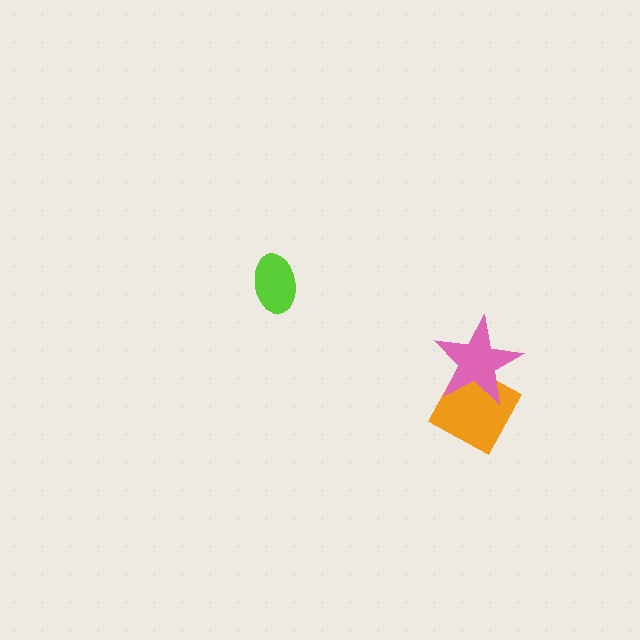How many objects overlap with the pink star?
1 object overlaps with the pink star.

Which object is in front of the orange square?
The pink star is in front of the orange square.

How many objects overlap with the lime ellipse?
0 objects overlap with the lime ellipse.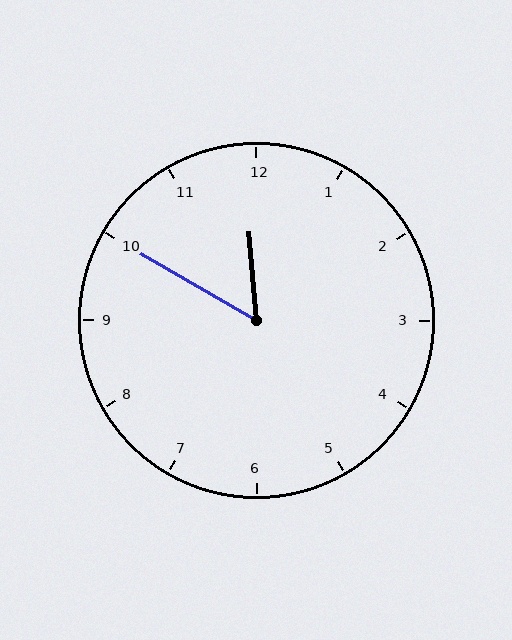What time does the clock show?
11:50.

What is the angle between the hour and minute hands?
Approximately 55 degrees.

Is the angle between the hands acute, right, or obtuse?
It is acute.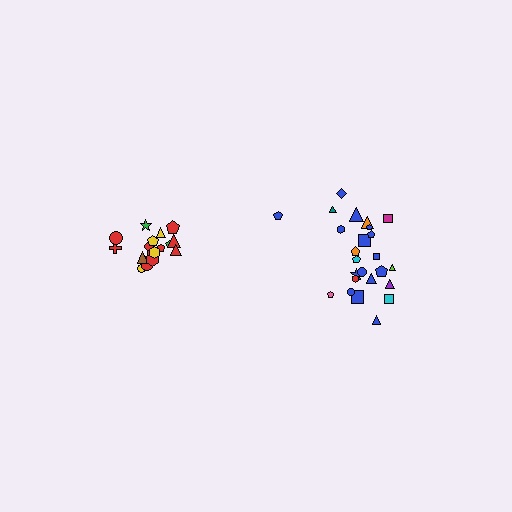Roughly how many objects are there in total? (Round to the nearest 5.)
Roughly 45 objects in total.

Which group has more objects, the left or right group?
The right group.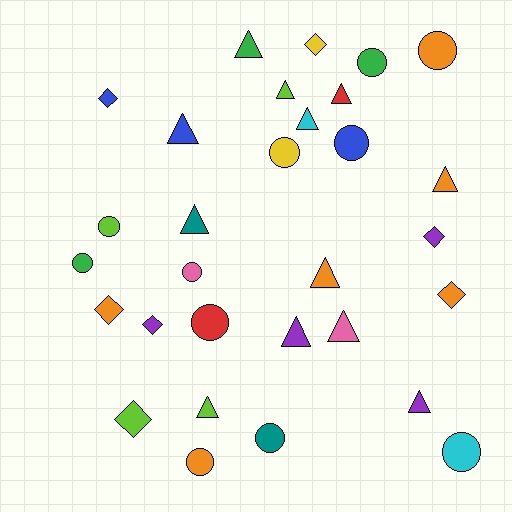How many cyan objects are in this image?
There are 2 cyan objects.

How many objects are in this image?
There are 30 objects.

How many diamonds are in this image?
There are 7 diamonds.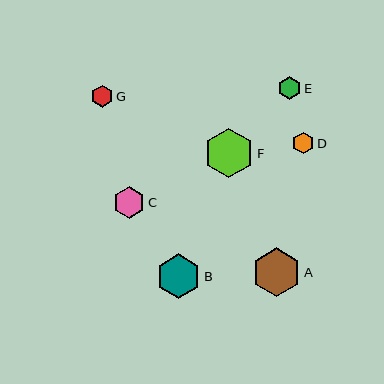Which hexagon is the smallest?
Hexagon D is the smallest with a size of approximately 22 pixels.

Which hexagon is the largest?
Hexagon F is the largest with a size of approximately 49 pixels.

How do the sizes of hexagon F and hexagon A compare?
Hexagon F and hexagon A are approximately the same size.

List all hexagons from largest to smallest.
From largest to smallest: F, A, B, C, E, G, D.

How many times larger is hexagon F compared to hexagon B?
Hexagon F is approximately 1.1 times the size of hexagon B.